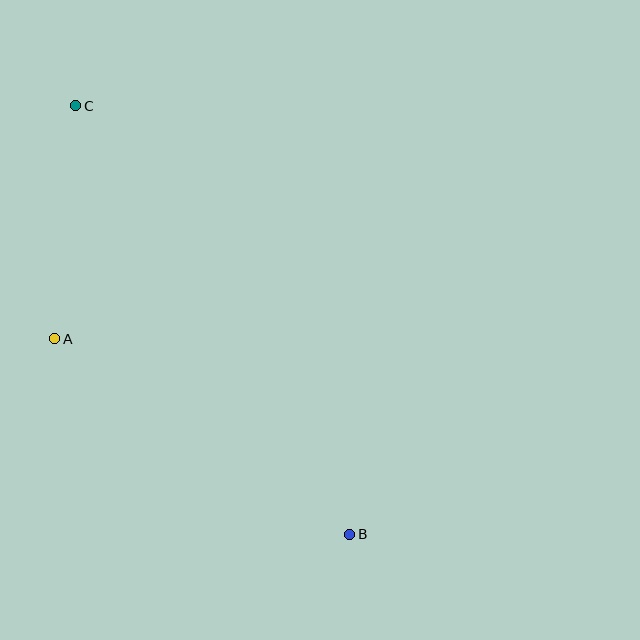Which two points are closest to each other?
Points A and C are closest to each other.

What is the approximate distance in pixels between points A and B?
The distance between A and B is approximately 354 pixels.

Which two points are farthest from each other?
Points B and C are farthest from each other.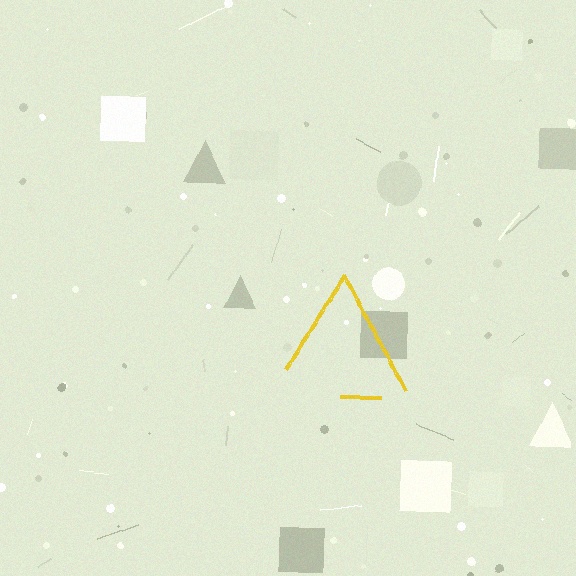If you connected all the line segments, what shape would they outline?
They would outline a triangle.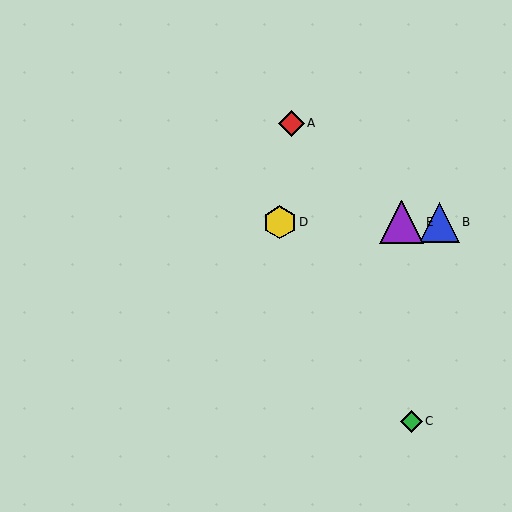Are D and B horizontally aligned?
Yes, both are at y≈222.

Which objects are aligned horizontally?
Objects B, D, E are aligned horizontally.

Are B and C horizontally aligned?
No, B is at y≈222 and C is at y≈421.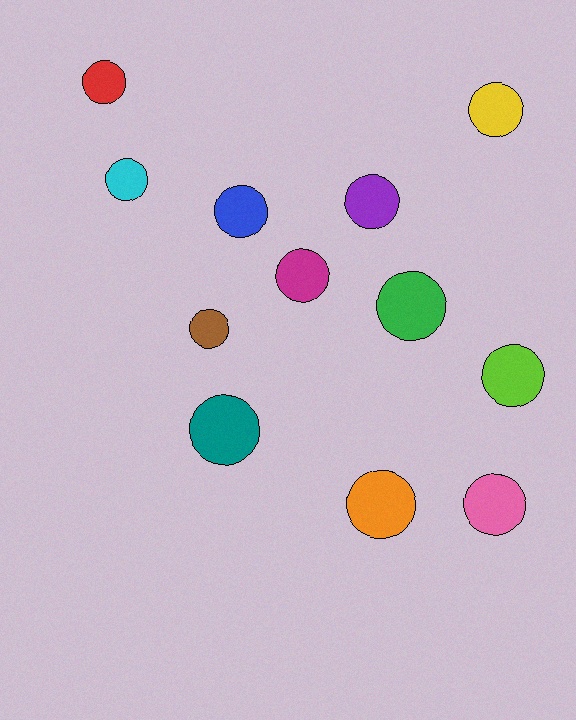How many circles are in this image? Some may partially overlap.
There are 12 circles.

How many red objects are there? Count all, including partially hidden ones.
There is 1 red object.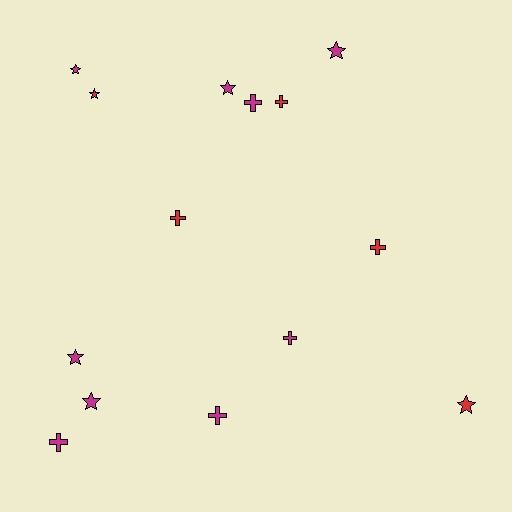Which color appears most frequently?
Magenta, with 9 objects.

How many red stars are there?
There are 2 red stars.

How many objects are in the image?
There are 14 objects.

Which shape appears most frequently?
Star, with 7 objects.